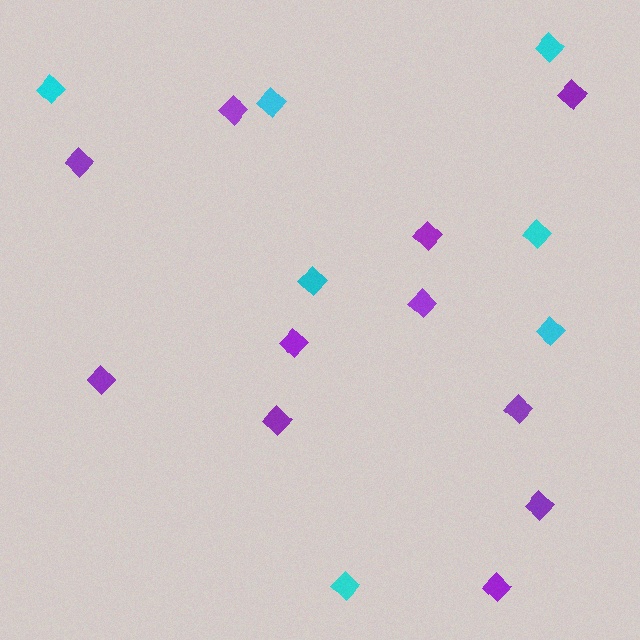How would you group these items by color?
There are 2 groups: one group of purple diamonds (11) and one group of cyan diamonds (7).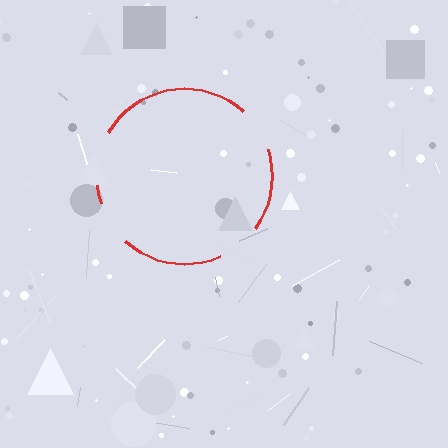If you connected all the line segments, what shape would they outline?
They would outline a circle.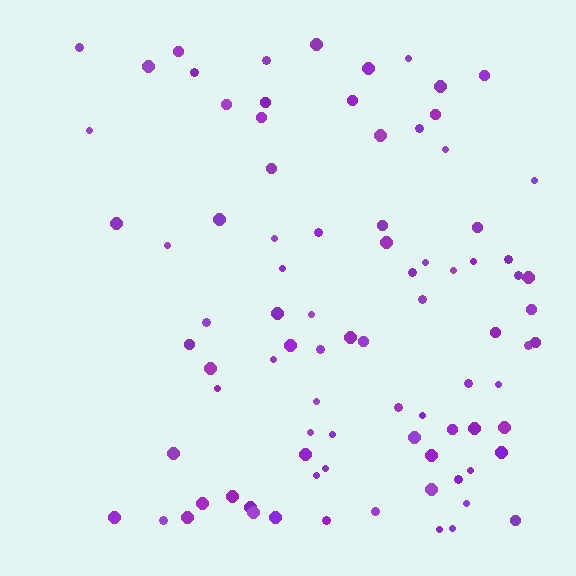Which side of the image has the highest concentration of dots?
The right.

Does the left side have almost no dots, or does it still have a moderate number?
Still a moderate number, just noticeably fewer than the right.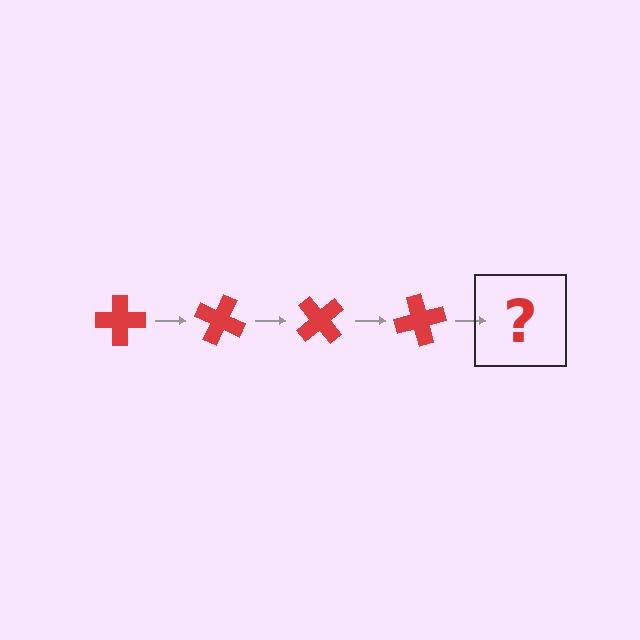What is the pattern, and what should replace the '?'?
The pattern is that the cross rotates 25 degrees each step. The '?' should be a red cross rotated 100 degrees.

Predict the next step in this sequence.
The next step is a red cross rotated 100 degrees.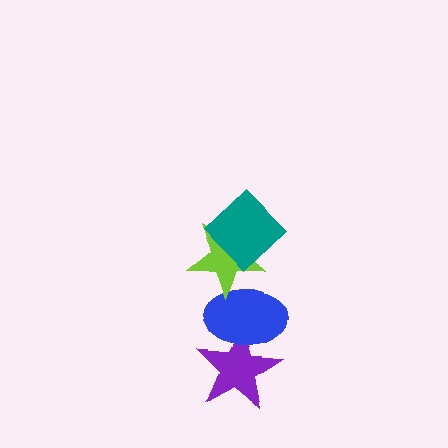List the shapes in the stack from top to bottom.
From top to bottom: the teal diamond, the lime star, the blue ellipse, the purple star.